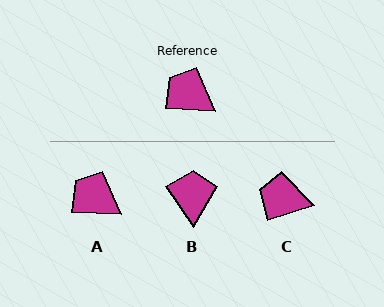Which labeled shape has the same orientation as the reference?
A.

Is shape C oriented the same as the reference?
No, it is off by about 21 degrees.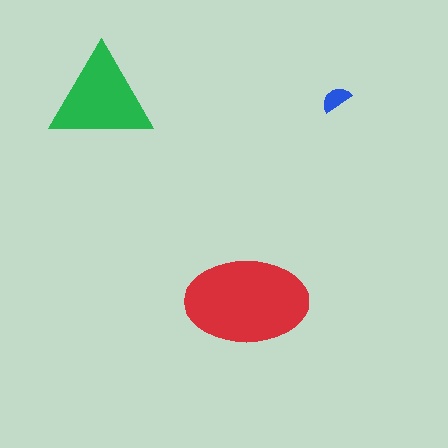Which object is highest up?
The blue semicircle is topmost.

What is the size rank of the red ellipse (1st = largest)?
1st.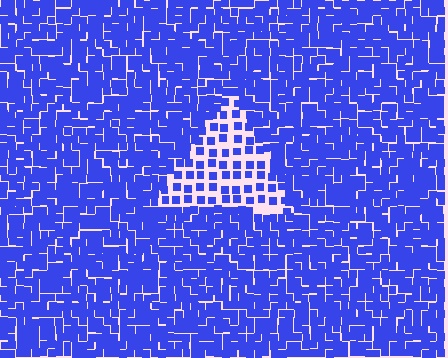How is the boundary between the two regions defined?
The boundary is defined by a change in element density (approximately 2.3x ratio). All elements are the same color, size, and shape.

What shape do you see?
I see a triangle.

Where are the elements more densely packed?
The elements are more densely packed outside the triangle boundary.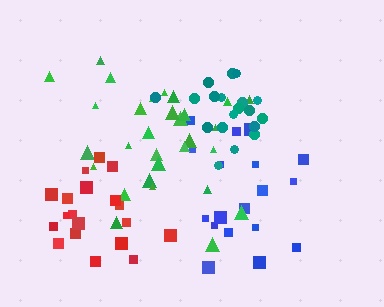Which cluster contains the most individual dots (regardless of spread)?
Green (30).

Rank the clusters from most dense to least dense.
red, teal, green, blue.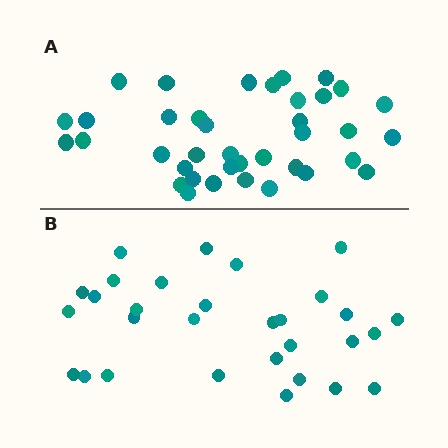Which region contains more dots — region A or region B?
Region A (the top region) has more dots.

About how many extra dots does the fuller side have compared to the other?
Region A has roughly 8 or so more dots than region B.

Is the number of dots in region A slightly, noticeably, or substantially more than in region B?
Region A has noticeably more, but not dramatically so. The ratio is roughly 1.3 to 1.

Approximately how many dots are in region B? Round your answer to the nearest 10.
About 30 dots.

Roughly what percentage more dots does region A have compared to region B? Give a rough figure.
About 25% more.